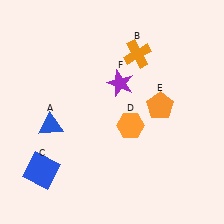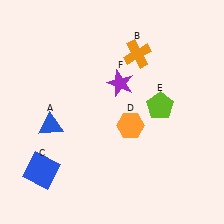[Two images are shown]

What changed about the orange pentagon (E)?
In Image 1, E is orange. In Image 2, it changed to lime.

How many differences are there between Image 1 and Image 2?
There is 1 difference between the two images.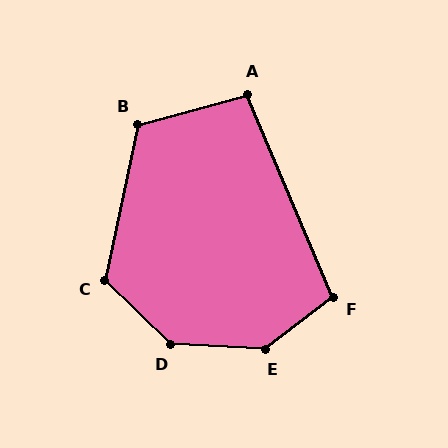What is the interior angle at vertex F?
Approximately 104 degrees (obtuse).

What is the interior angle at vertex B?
Approximately 117 degrees (obtuse).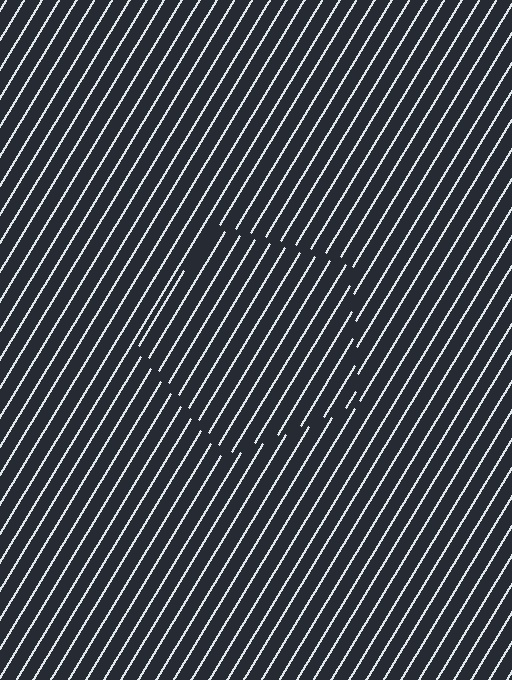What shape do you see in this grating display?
An illusory pentagon. The interior of the shape contains the same grating, shifted by half a period — the contour is defined by the phase discontinuity where line-ends from the inner and outer gratings abut.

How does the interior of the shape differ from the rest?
The interior of the shape contains the same grating, shifted by half a period — the contour is defined by the phase discontinuity where line-ends from the inner and outer gratings abut.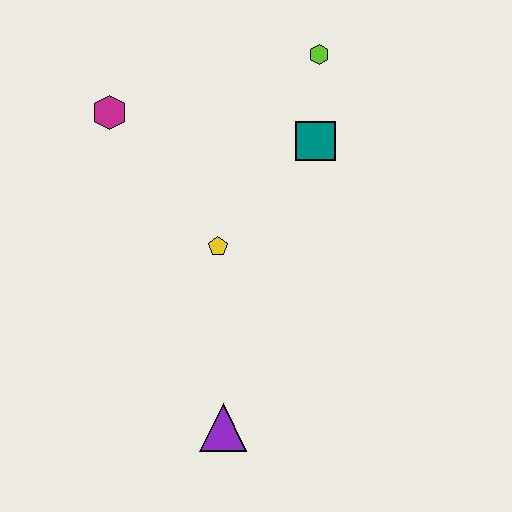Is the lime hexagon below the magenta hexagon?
No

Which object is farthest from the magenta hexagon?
The purple triangle is farthest from the magenta hexagon.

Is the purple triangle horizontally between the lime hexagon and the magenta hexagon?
Yes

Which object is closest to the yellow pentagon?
The teal square is closest to the yellow pentagon.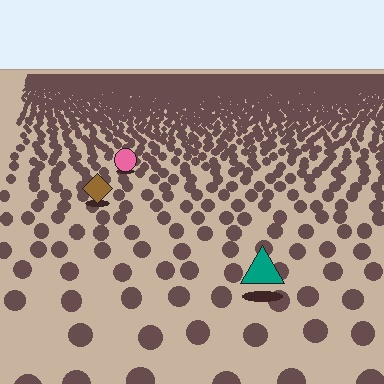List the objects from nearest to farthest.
From nearest to farthest: the teal triangle, the brown diamond, the pink circle.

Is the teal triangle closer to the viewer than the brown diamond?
Yes. The teal triangle is closer — you can tell from the texture gradient: the ground texture is coarser near it.